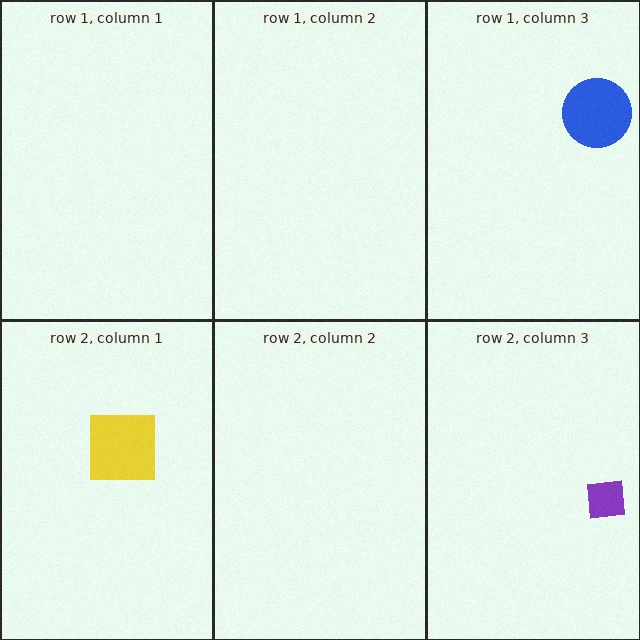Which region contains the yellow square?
The row 2, column 1 region.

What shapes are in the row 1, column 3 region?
The blue circle.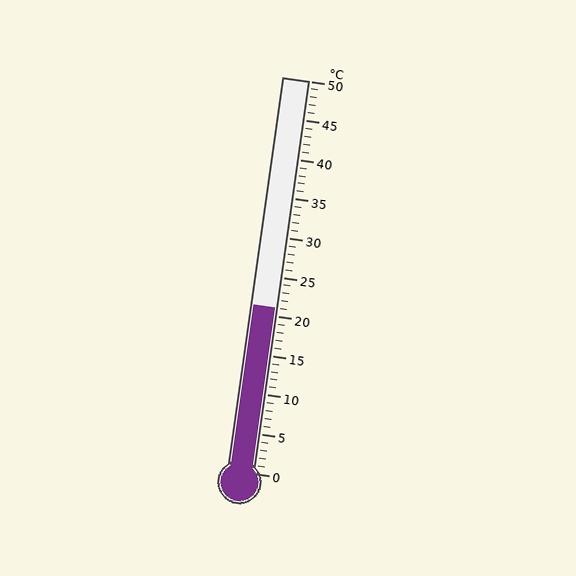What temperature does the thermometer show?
The thermometer shows approximately 21°C.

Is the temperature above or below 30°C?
The temperature is below 30°C.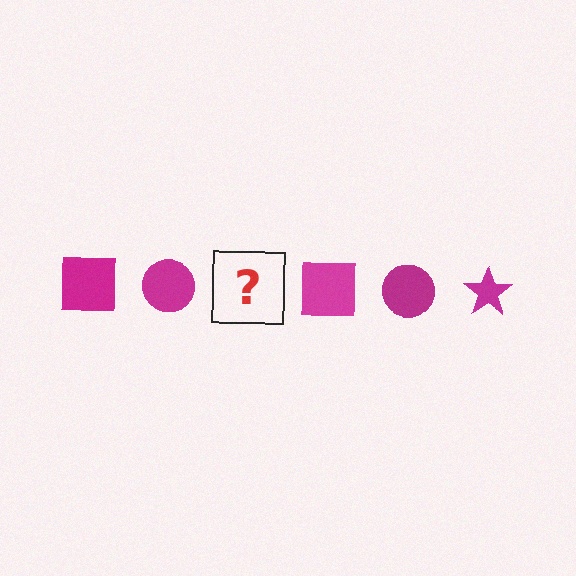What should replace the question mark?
The question mark should be replaced with a magenta star.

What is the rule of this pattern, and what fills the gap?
The rule is that the pattern cycles through square, circle, star shapes in magenta. The gap should be filled with a magenta star.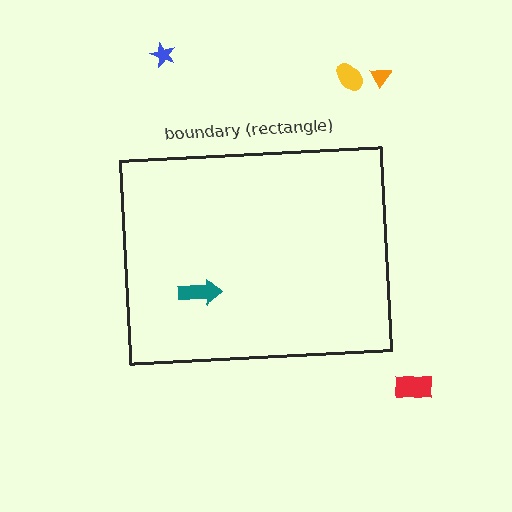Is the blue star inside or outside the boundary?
Outside.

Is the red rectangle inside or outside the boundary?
Outside.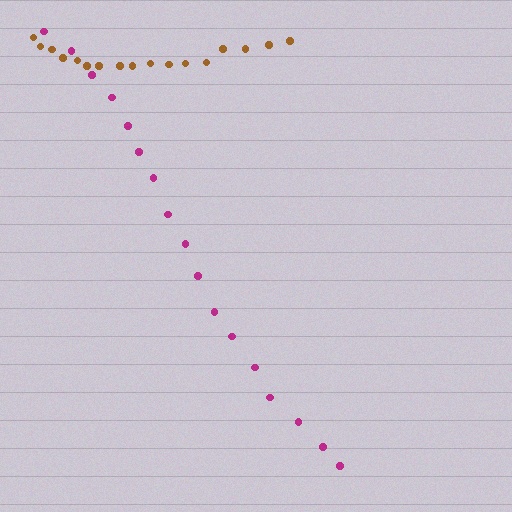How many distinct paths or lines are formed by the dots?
There are 2 distinct paths.